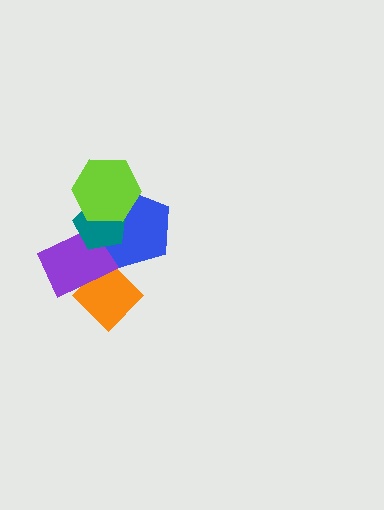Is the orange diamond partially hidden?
Yes, it is partially covered by another shape.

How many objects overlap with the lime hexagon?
2 objects overlap with the lime hexagon.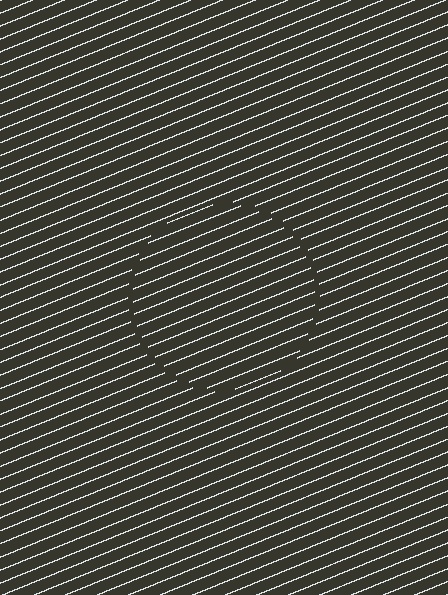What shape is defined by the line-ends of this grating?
An illusory circle. The interior of the shape contains the same grating, shifted by half a period — the contour is defined by the phase discontinuity where line-ends from the inner and outer gratings abut.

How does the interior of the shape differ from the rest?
The interior of the shape contains the same grating, shifted by half a period — the contour is defined by the phase discontinuity where line-ends from the inner and outer gratings abut.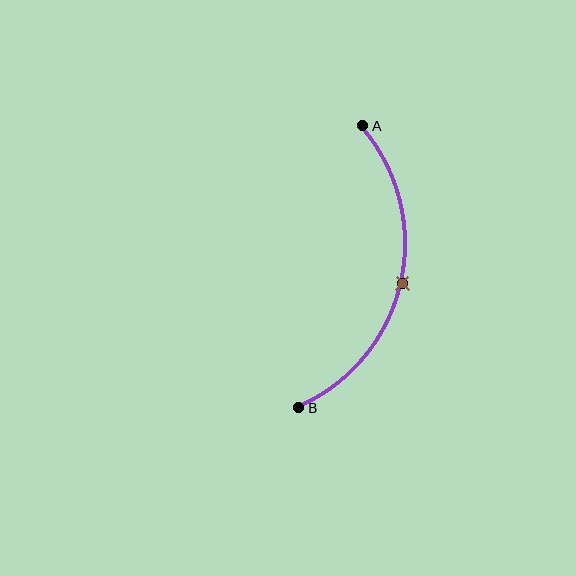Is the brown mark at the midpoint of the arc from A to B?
Yes. The brown mark lies on the arc at equal arc-length from both A and B — it is the arc midpoint.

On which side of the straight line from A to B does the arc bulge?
The arc bulges to the right of the straight line connecting A and B.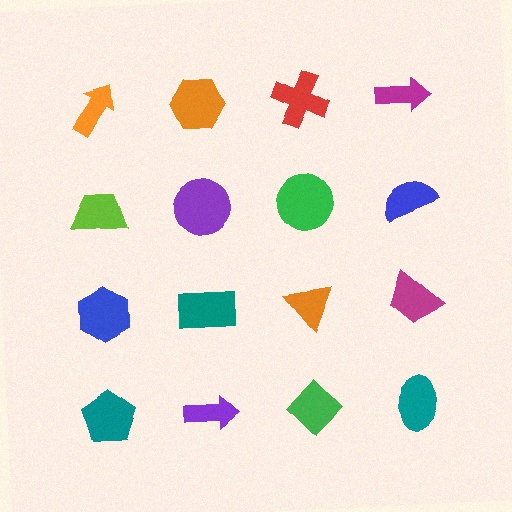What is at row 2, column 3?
A green circle.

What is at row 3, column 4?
A magenta trapezoid.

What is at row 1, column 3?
A red cross.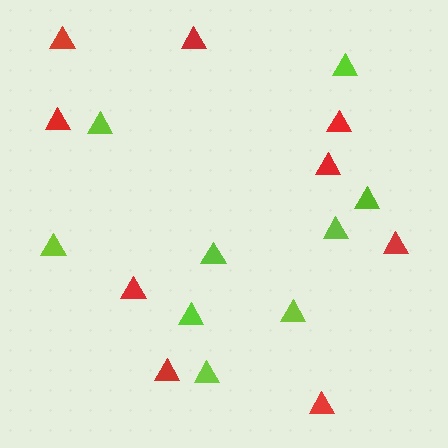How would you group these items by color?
There are 2 groups: one group of lime triangles (9) and one group of red triangles (9).